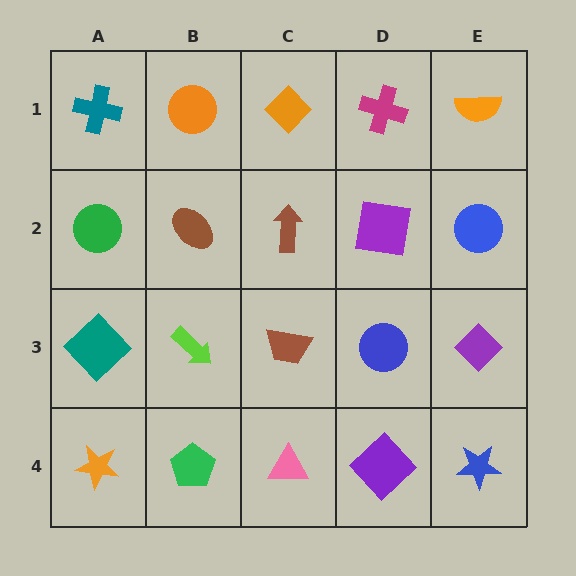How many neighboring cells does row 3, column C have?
4.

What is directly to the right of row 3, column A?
A lime arrow.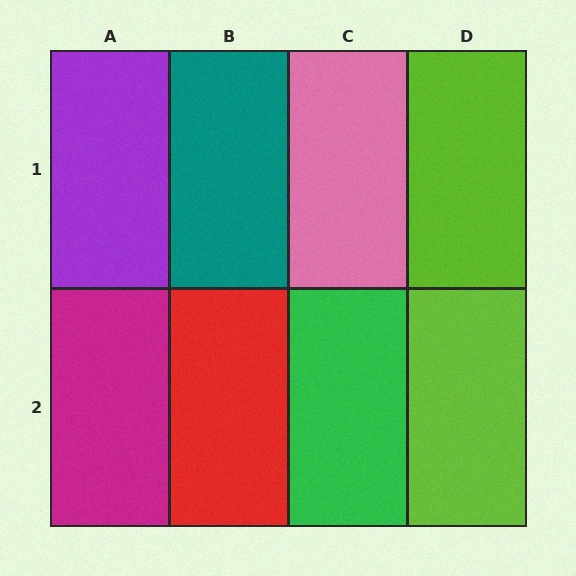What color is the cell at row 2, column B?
Red.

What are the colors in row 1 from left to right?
Purple, teal, pink, lime.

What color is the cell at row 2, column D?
Lime.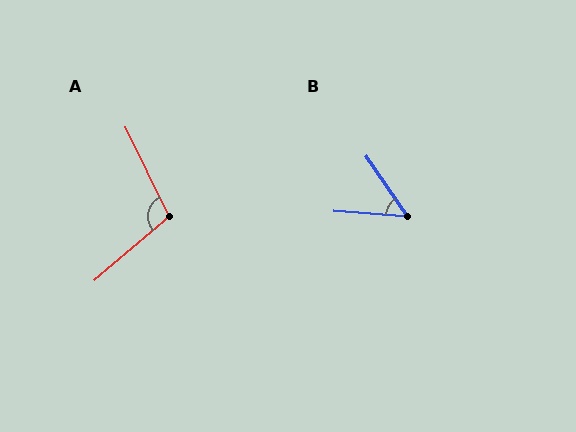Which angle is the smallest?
B, at approximately 51 degrees.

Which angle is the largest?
A, at approximately 105 degrees.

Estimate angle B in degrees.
Approximately 51 degrees.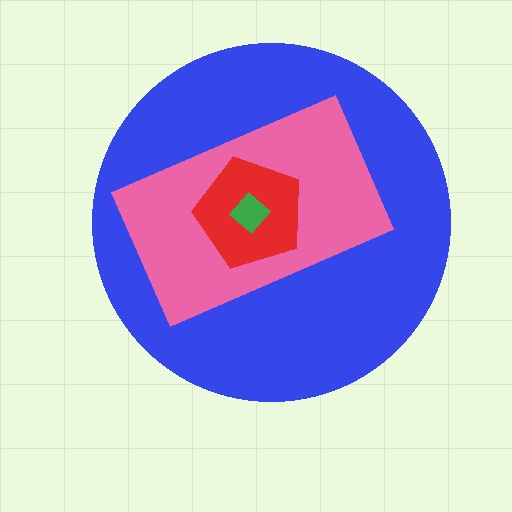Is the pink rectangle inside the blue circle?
Yes.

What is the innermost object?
The green diamond.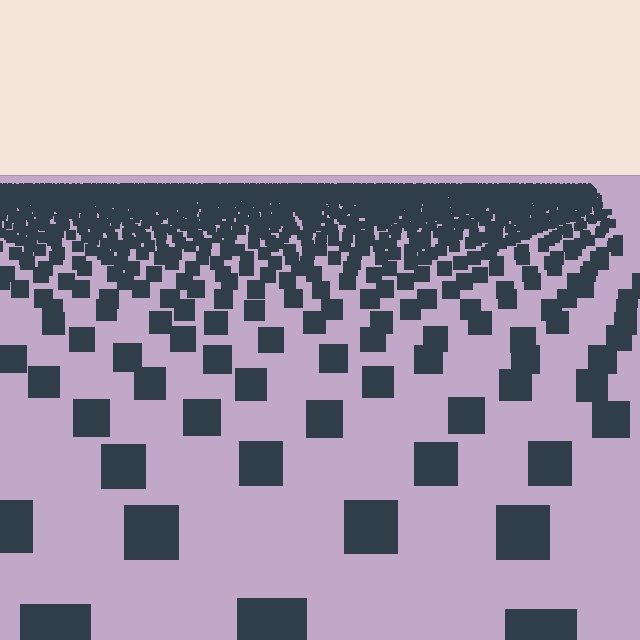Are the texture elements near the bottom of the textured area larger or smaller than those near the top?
Larger. Near the bottom, elements are closer to the viewer and appear at a bigger on-screen size.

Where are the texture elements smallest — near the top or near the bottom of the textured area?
Near the top.